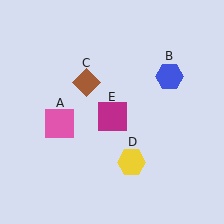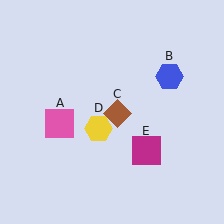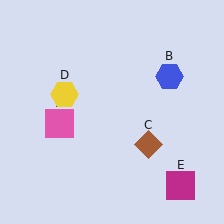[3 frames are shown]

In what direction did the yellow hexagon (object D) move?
The yellow hexagon (object D) moved up and to the left.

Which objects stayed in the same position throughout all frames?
Pink square (object A) and blue hexagon (object B) remained stationary.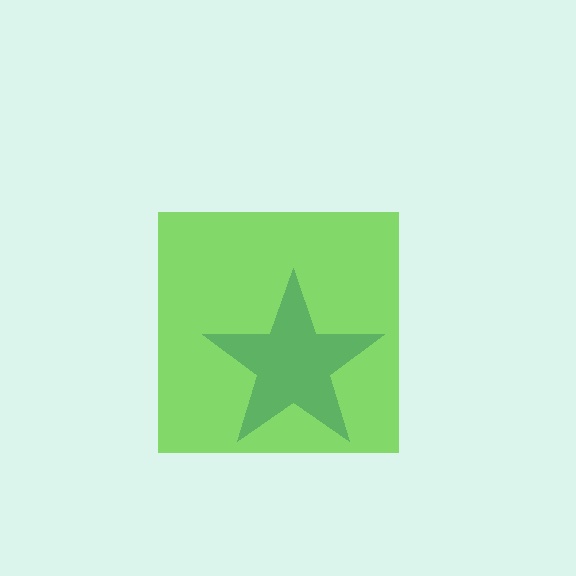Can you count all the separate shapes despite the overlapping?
Yes, there are 2 separate shapes.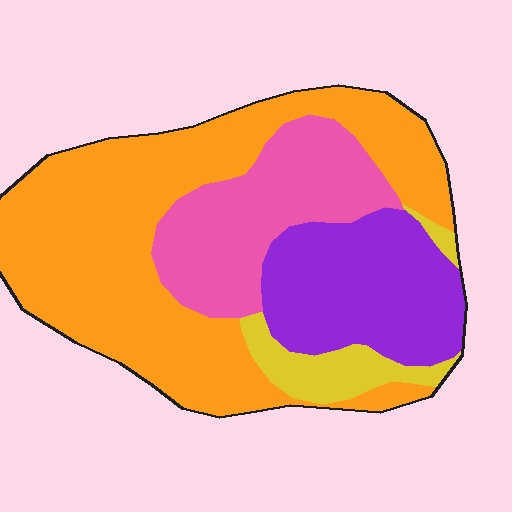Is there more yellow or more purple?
Purple.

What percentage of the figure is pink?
Pink takes up about one fifth (1/5) of the figure.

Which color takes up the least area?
Yellow, at roughly 10%.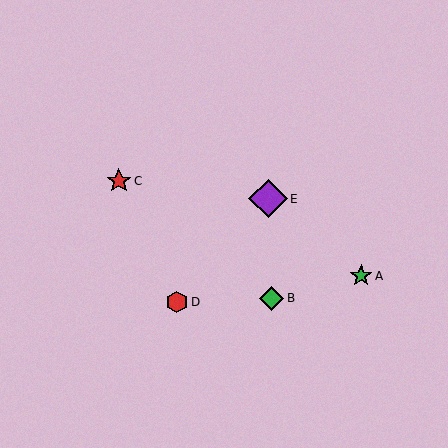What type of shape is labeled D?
Shape D is a red hexagon.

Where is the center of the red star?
The center of the red star is at (119, 181).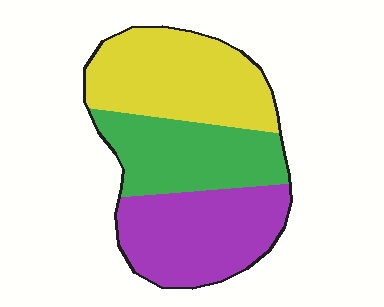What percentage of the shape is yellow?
Yellow takes up about three eighths (3/8) of the shape.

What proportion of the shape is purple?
Purple covers about 35% of the shape.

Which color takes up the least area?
Green, at roughly 30%.